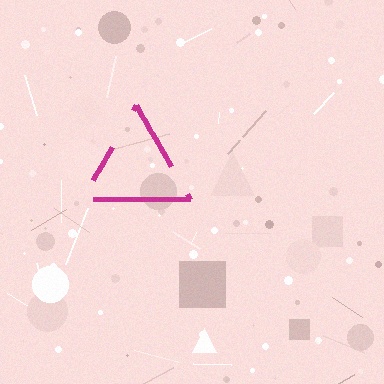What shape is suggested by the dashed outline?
The dashed outline suggests a triangle.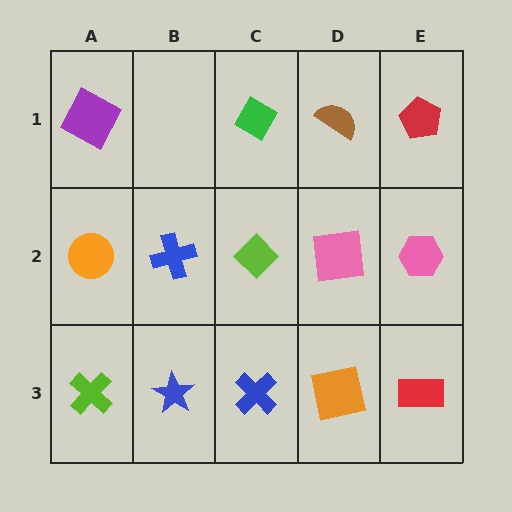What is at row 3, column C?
A blue cross.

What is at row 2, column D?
A pink square.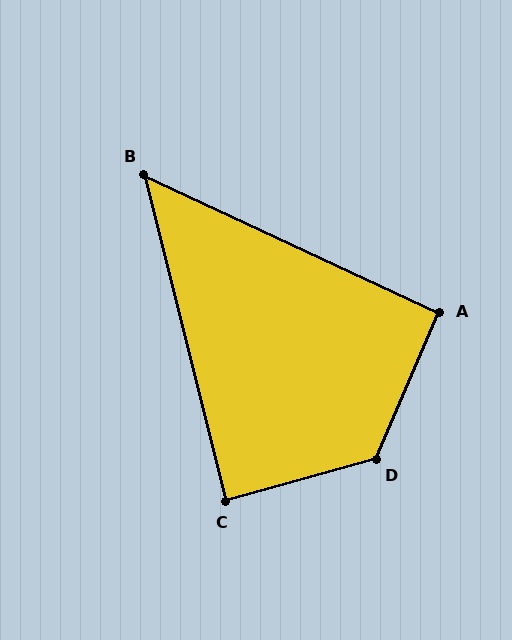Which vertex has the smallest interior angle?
B, at approximately 51 degrees.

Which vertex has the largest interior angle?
D, at approximately 129 degrees.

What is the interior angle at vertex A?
Approximately 92 degrees (approximately right).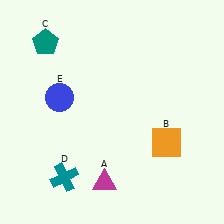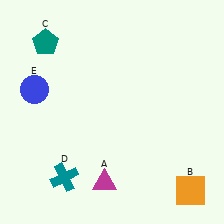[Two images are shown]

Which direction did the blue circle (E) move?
The blue circle (E) moved left.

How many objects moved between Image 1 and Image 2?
2 objects moved between the two images.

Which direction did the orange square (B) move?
The orange square (B) moved down.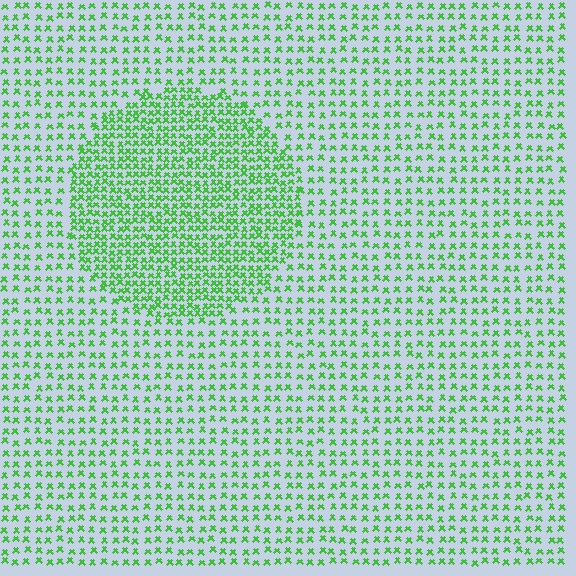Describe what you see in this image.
The image contains small green elements arranged at two different densities. A circle-shaped region is visible where the elements are more densely packed than the surrounding area.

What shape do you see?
I see a circle.